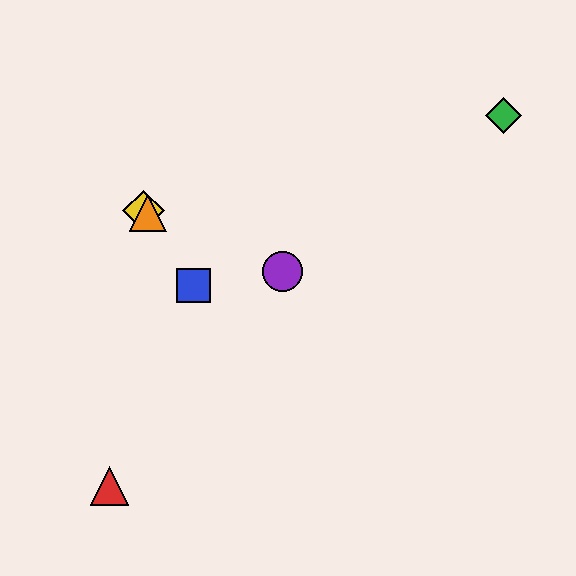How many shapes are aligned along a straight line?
3 shapes (the yellow diamond, the purple circle, the orange triangle) are aligned along a straight line.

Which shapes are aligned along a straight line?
The yellow diamond, the purple circle, the orange triangle are aligned along a straight line.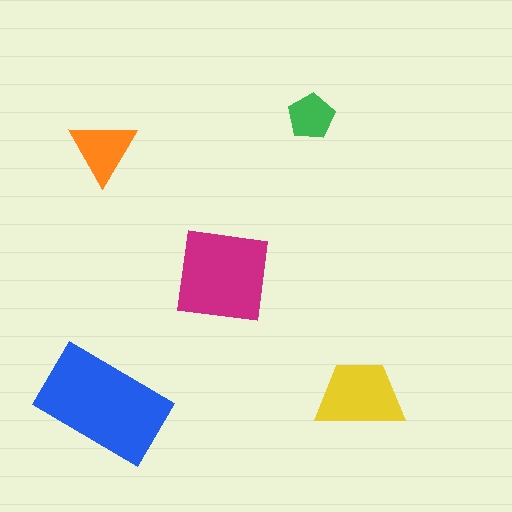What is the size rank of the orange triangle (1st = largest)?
4th.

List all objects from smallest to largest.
The green pentagon, the orange triangle, the yellow trapezoid, the magenta square, the blue rectangle.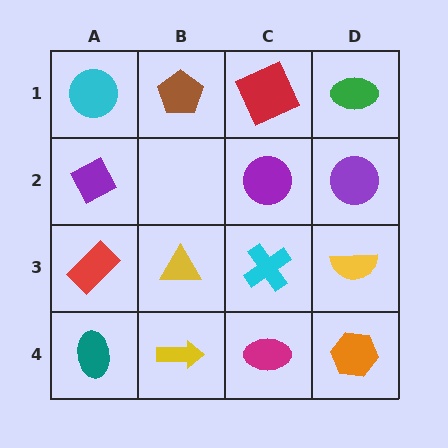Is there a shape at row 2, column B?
No, that cell is empty.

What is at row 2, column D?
A purple circle.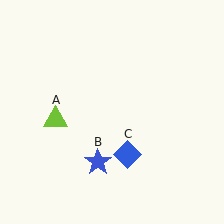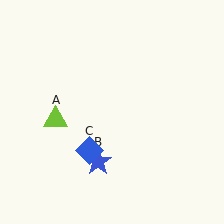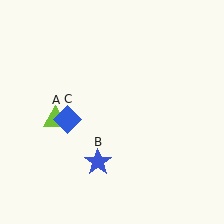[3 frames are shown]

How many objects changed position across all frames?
1 object changed position: blue diamond (object C).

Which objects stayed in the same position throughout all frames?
Lime triangle (object A) and blue star (object B) remained stationary.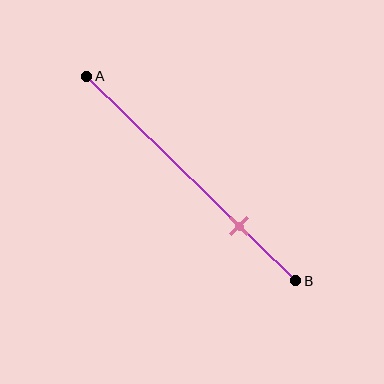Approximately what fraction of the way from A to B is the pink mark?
The pink mark is approximately 75% of the way from A to B.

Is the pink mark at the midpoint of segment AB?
No, the mark is at about 75% from A, not at the 50% midpoint.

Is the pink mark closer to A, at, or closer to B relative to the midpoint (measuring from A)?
The pink mark is closer to point B than the midpoint of segment AB.